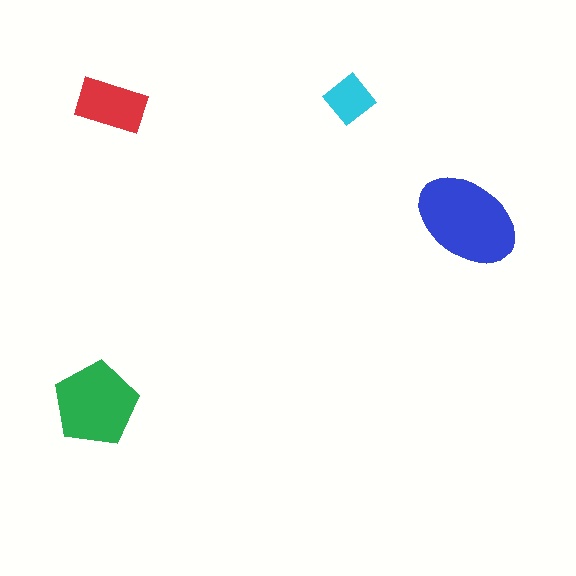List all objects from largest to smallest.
The blue ellipse, the green pentagon, the red rectangle, the cyan diamond.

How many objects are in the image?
There are 4 objects in the image.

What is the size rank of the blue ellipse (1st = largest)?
1st.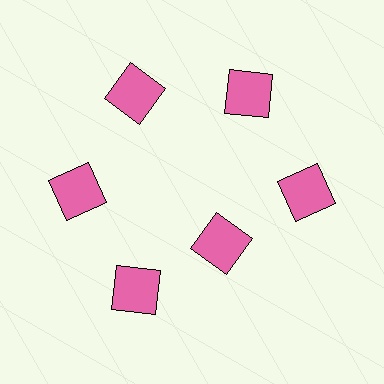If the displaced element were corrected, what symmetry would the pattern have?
It would have 6-fold rotational symmetry — the pattern would map onto itself every 60 degrees.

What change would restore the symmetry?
The symmetry would be restored by moving it outward, back onto the ring so that all 6 squares sit at equal angles and equal distance from the center.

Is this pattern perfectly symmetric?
No. The 6 pink squares are arranged in a ring, but one element near the 5 o'clock position is pulled inward toward the center, breaking the 6-fold rotational symmetry.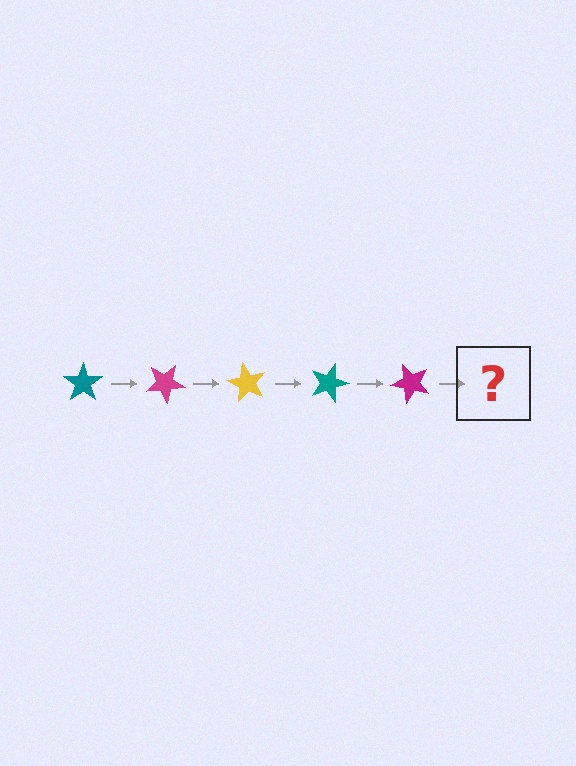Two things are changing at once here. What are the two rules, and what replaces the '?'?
The two rules are that it rotates 30 degrees each step and the color cycles through teal, magenta, and yellow. The '?' should be a yellow star, rotated 150 degrees from the start.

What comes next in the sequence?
The next element should be a yellow star, rotated 150 degrees from the start.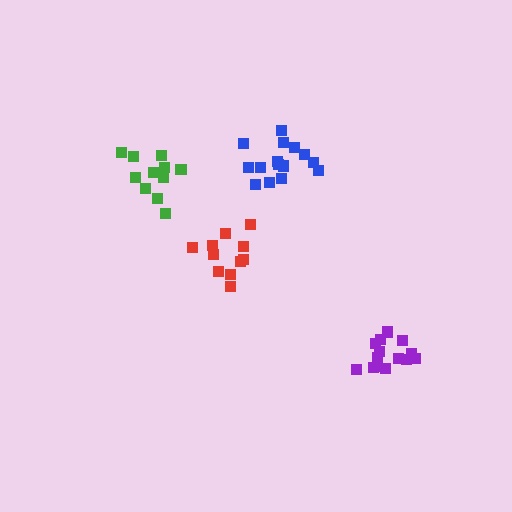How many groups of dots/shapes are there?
There are 4 groups.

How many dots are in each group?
Group 1: 15 dots, Group 2: 14 dots, Group 3: 11 dots, Group 4: 11 dots (51 total).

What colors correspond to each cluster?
The clusters are colored: blue, purple, red, green.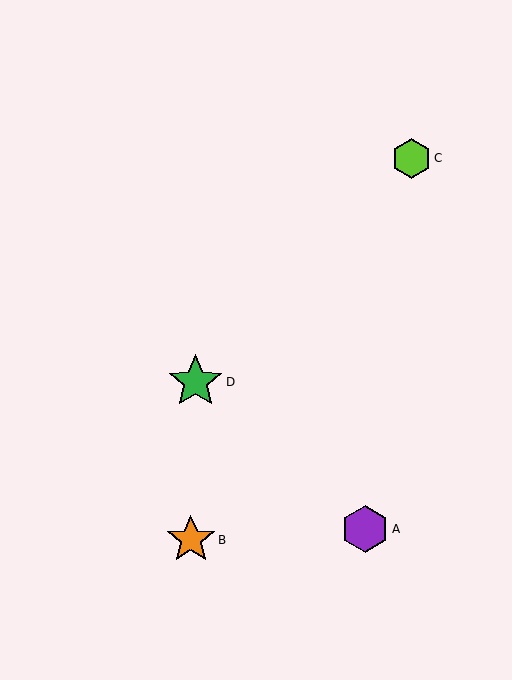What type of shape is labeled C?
Shape C is a lime hexagon.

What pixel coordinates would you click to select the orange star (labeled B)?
Click at (191, 540) to select the orange star B.